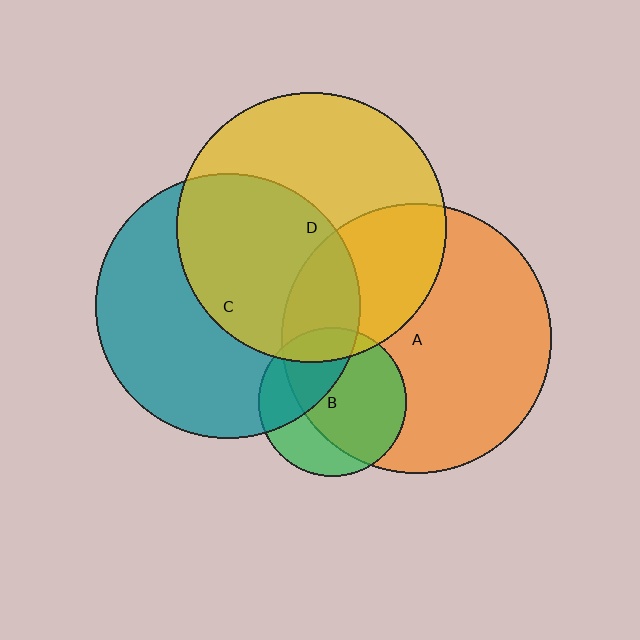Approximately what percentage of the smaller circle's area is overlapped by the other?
Approximately 70%.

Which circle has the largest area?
Circle D (yellow).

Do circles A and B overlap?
Yes.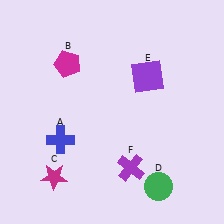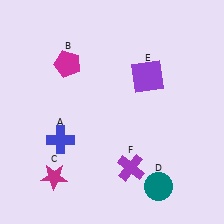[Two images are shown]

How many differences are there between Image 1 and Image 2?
There is 1 difference between the two images.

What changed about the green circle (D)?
In Image 1, D is green. In Image 2, it changed to teal.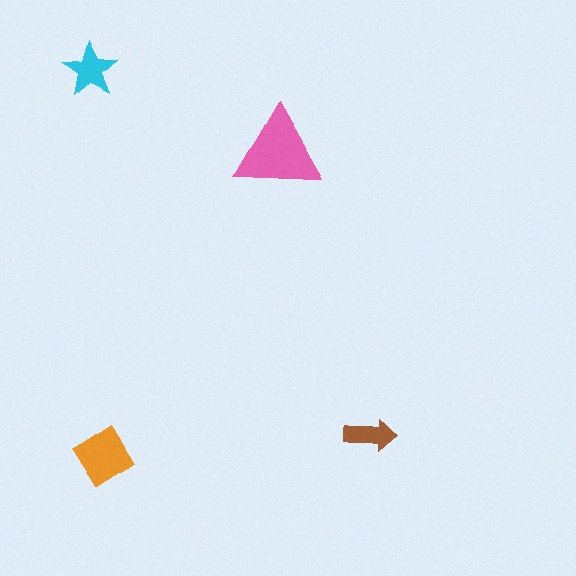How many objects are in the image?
There are 4 objects in the image.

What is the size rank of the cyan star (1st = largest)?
3rd.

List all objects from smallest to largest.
The brown arrow, the cyan star, the orange diamond, the pink triangle.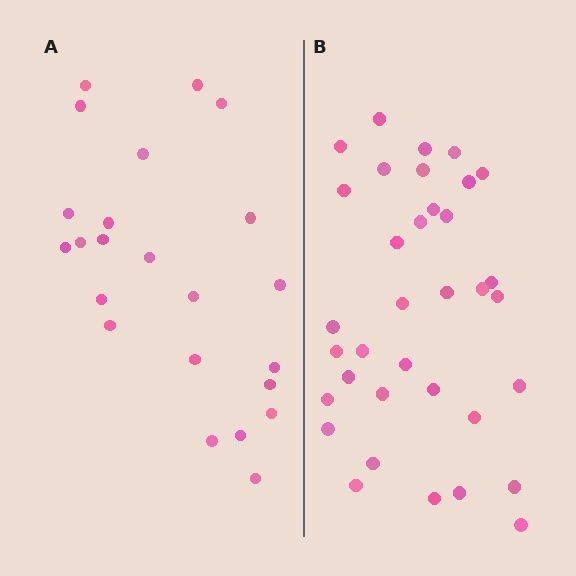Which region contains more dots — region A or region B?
Region B (the right region) has more dots.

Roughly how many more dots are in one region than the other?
Region B has roughly 12 or so more dots than region A.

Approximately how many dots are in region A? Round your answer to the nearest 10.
About 20 dots. (The exact count is 23, which rounds to 20.)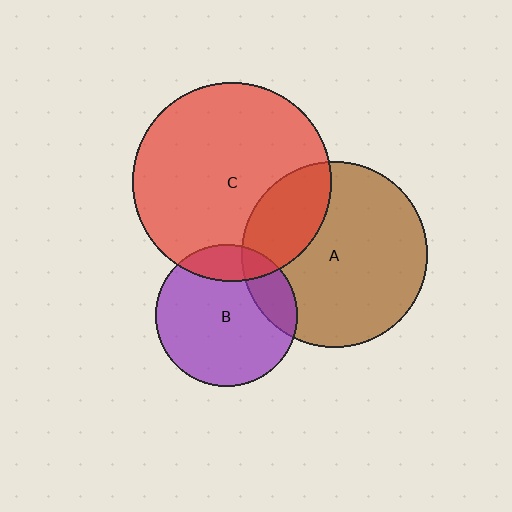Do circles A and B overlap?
Yes.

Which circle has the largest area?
Circle C (red).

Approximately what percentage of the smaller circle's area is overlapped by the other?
Approximately 20%.